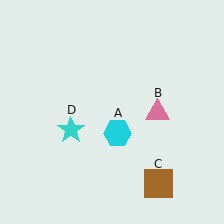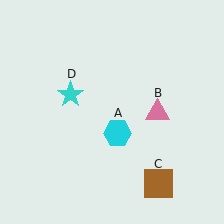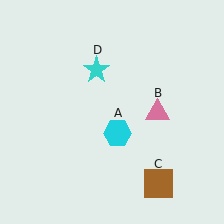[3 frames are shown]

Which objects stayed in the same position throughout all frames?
Cyan hexagon (object A) and pink triangle (object B) and brown square (object C) remained stationary.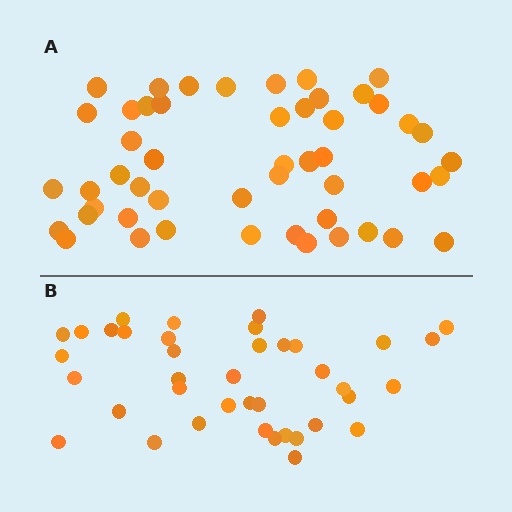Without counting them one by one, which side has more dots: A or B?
Region A (the top region) has more dots.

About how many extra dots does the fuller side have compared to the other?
Region A has roughly 12 or so more dots than region B.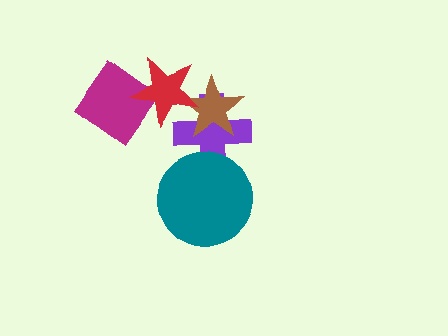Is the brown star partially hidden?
Yes, it is partially covered by another shape.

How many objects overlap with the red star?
3 objects overlap with the red star.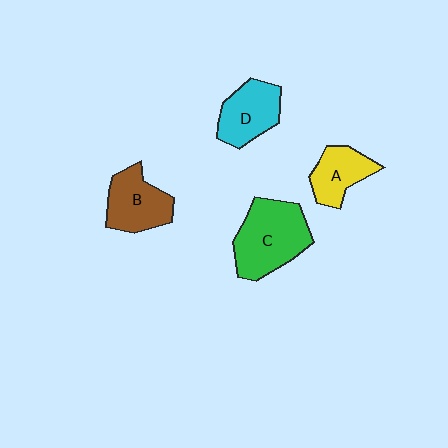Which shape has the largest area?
Shape C (green).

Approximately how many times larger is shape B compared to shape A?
Approximately 1.2 times.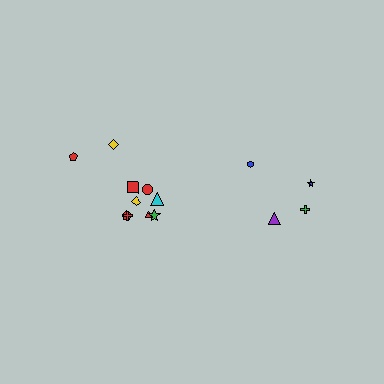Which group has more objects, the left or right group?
The left group.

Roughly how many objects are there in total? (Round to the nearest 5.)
Roughly 15 objects in total.